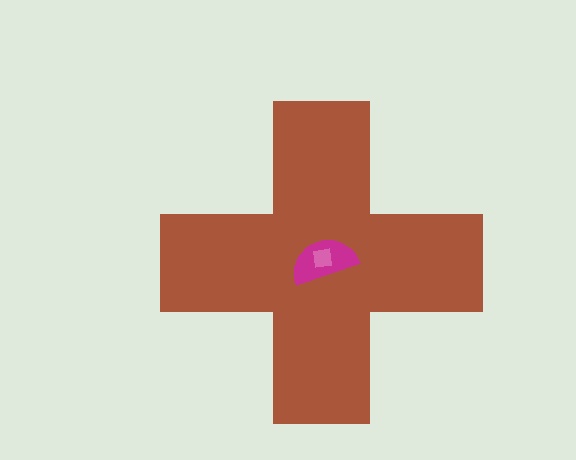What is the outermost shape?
The brown cross.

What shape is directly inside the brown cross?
The magenta semicircle.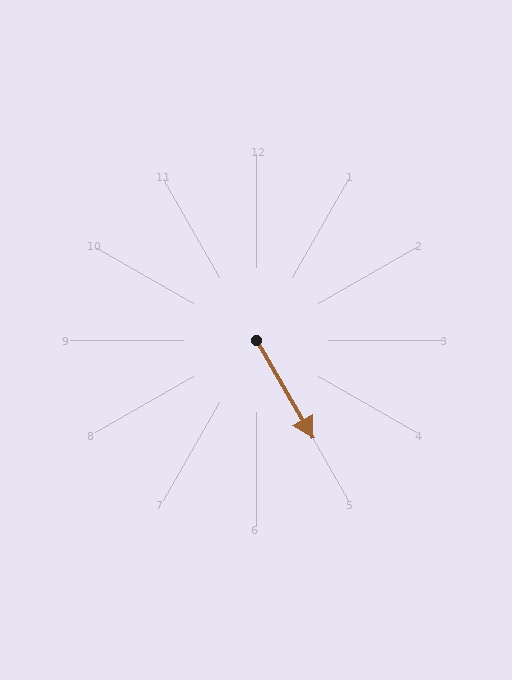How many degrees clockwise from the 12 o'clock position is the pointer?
Approximately 150 degrees.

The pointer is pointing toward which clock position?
Roughly 5 o'clock.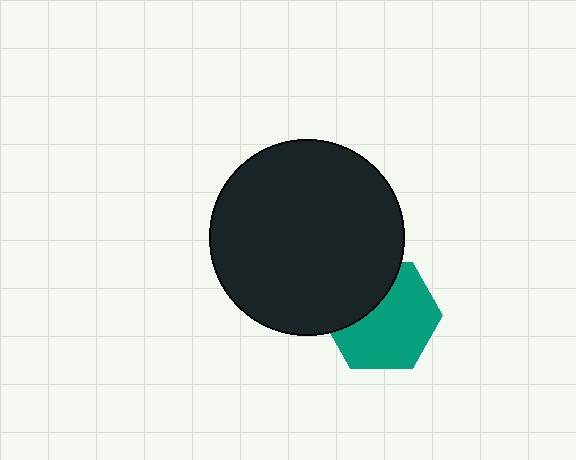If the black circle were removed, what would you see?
You would see the complete teal hexagon.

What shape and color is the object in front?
The object in front is a black circle.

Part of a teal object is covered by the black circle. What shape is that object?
It is a hexagon.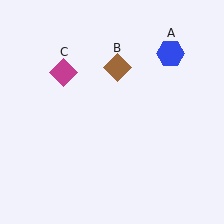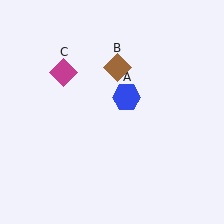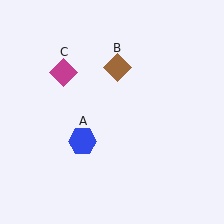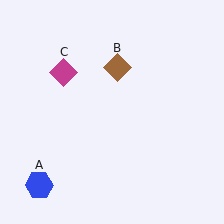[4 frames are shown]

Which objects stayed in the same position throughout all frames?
Brown diamond (object B) and magenta diamond (object C) remained stationary.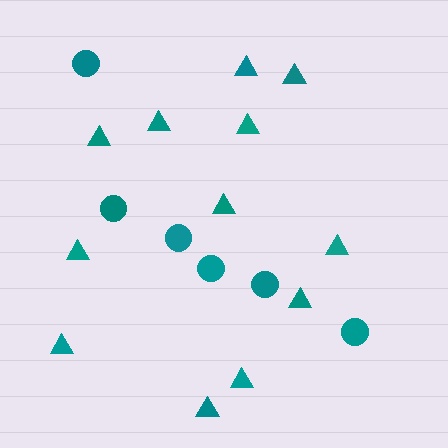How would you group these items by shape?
There are 2 groups: one group of circles (6) and one group of triangles (12).